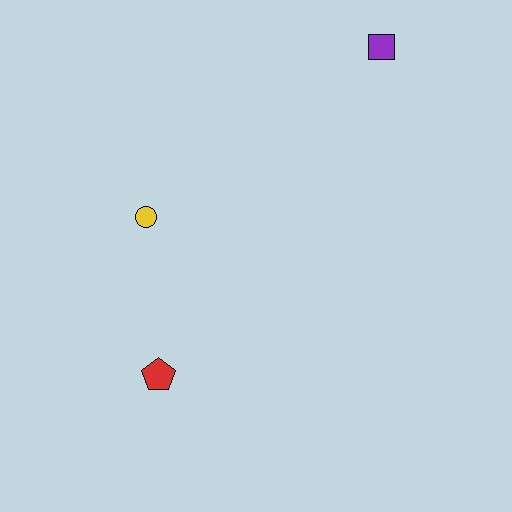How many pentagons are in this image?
There is 1 pentagon.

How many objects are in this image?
There are 3 objects.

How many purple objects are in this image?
There is 1 purple object.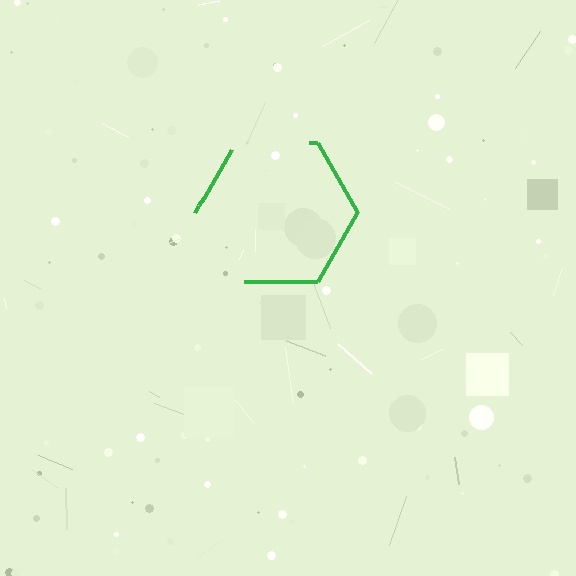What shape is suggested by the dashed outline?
The dashed outline suggests a hexagon.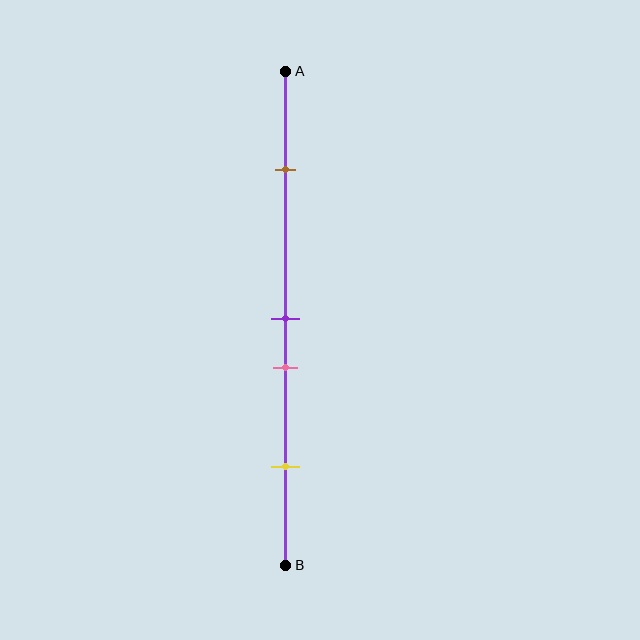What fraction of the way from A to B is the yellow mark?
The yellow mark is approximately 80% (0.8) of the way from A to B.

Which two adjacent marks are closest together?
The purple and pink marks are the closest adjacent pair.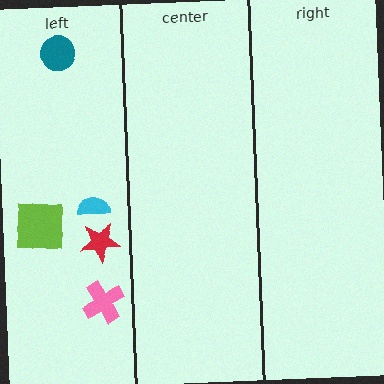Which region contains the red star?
The left region.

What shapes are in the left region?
The red star, the teal circle, the cyan semicircle, the lime square, the pink cross.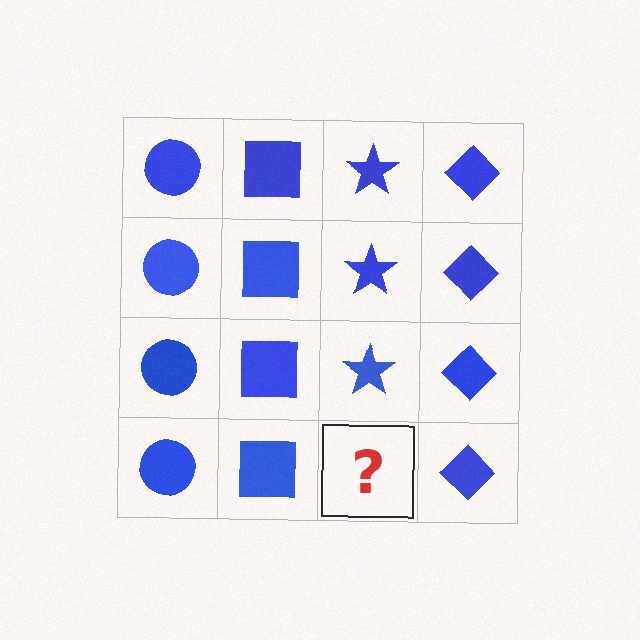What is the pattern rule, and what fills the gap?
The rule is that each column has a consistent shape. The gap should be filled with a blue star.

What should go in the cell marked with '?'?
The missing cell should contain a blue star.